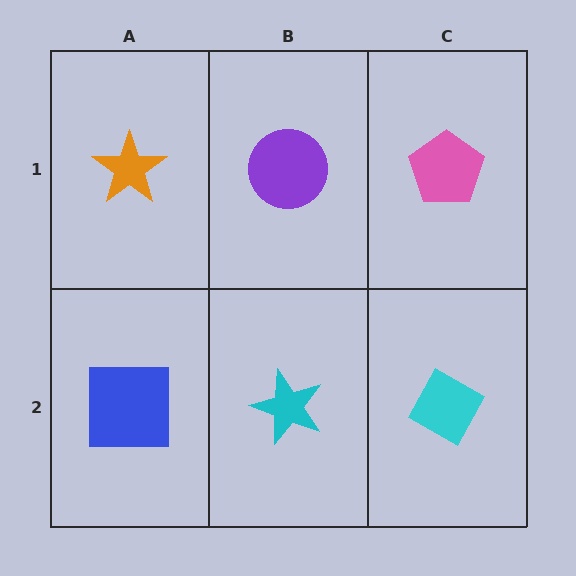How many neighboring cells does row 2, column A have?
2.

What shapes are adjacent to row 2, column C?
A pink pentagon (row 1, column C), a cyan star (row 2, column B).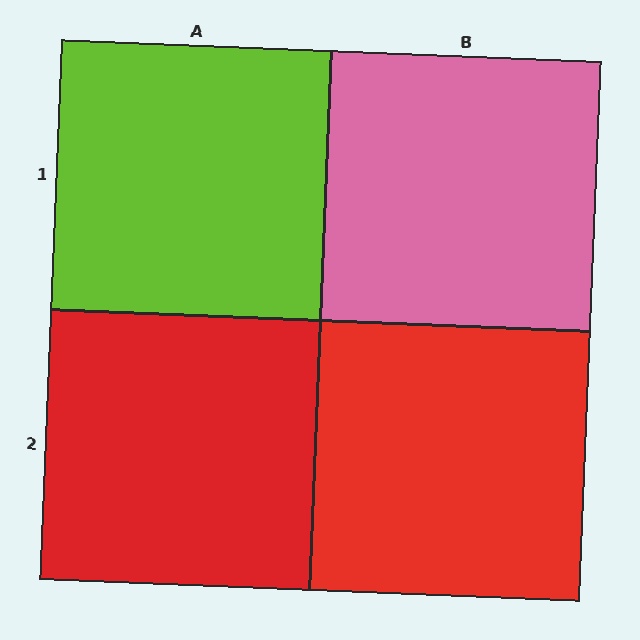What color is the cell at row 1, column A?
Lime.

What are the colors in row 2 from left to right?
Red, red.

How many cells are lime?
1 cell is lime.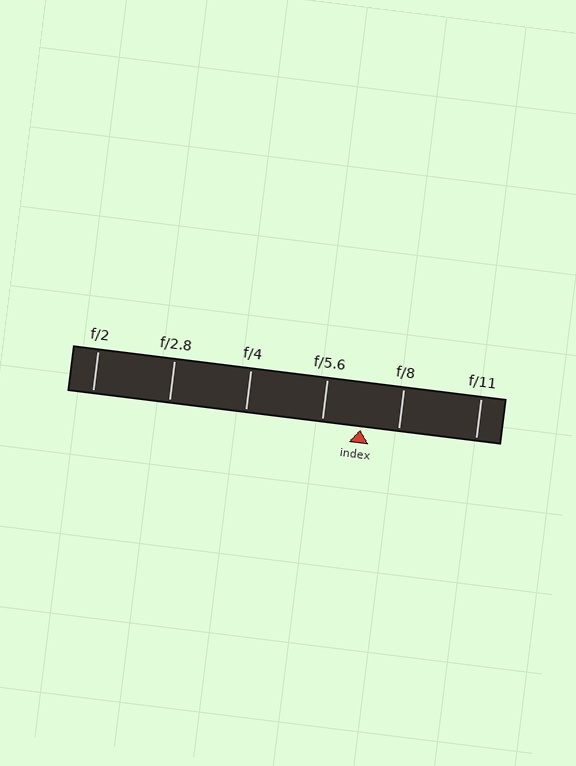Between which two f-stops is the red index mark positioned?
The index mark is between f/5.6 and f/8.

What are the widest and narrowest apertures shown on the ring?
The widest aperture shown is f/2 and the narrowest is f/11.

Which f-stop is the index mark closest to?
The index mark is closest to f/8.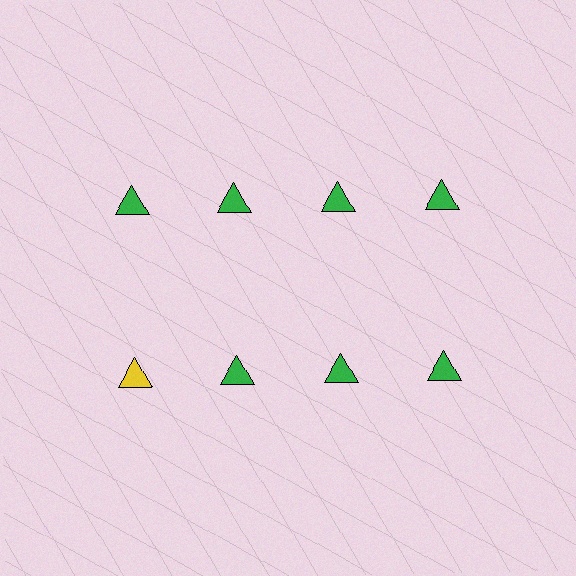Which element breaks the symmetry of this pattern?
The yellow triangle in the second row, leftmost column breaks the symmetry. All other shapes are green triangles.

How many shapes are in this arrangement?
There are 8 shapes arranged in a grid pattern.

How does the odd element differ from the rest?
It has a different color: yellow instead of green.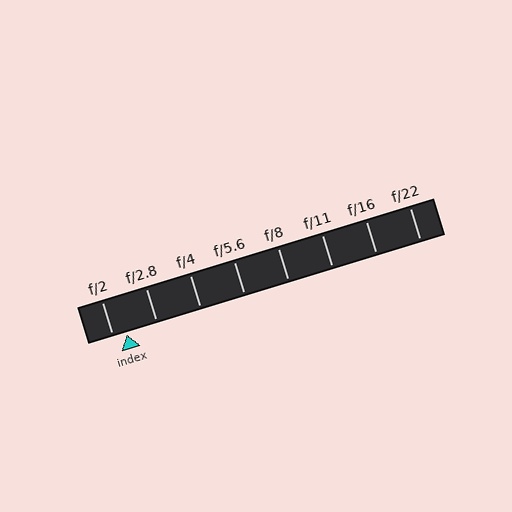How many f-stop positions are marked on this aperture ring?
There are 8 f-stop positions marked.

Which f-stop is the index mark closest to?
The index mark is closest to f/2.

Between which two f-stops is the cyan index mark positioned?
The index mark is between f/2 and f/2.8.